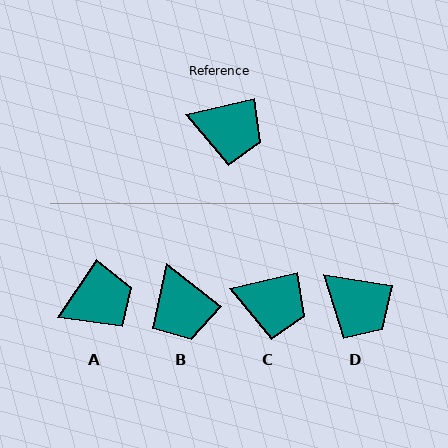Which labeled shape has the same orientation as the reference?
C.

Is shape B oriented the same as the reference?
No, it is off by about 51 degrees.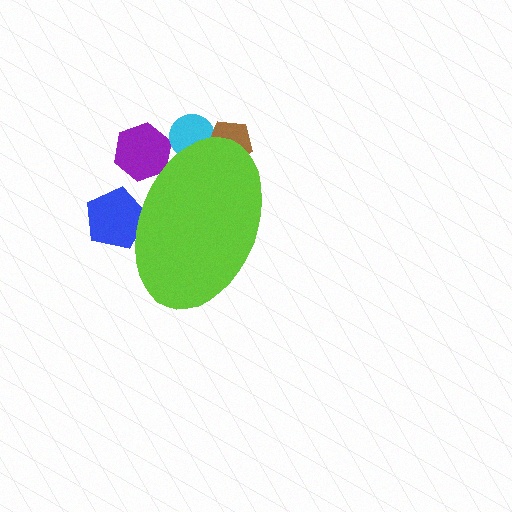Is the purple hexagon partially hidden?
Yes, the purple hexagon is partially hidden behind the lime ellipse.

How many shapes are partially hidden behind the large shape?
4 shapes are partially hidden.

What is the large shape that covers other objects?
A lime ellipse.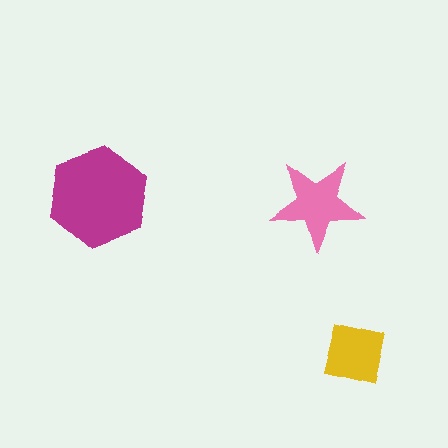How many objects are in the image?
There are 3 objects in the image.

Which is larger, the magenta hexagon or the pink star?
The magenta hexagon.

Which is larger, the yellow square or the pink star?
The pink star.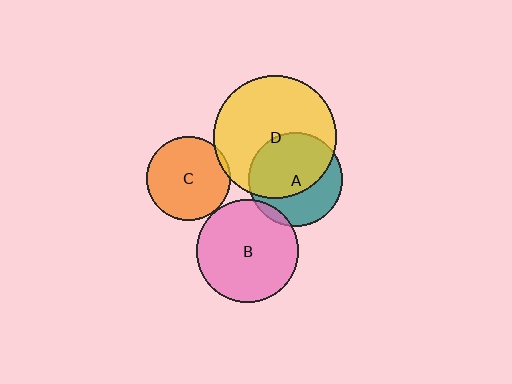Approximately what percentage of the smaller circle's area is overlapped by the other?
Approximately 60%.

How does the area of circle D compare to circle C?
Approximately 2.1 times.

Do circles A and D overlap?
Yes.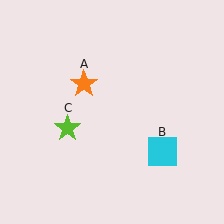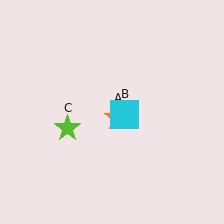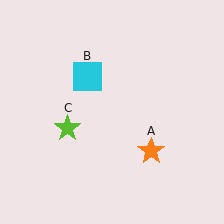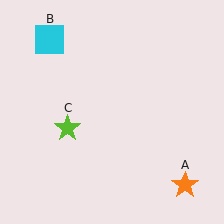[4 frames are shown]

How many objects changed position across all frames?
2 objects changed position: orange star (object A), cyan square (object B).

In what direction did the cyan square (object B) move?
The cyan square (object B) moved up and to the left.